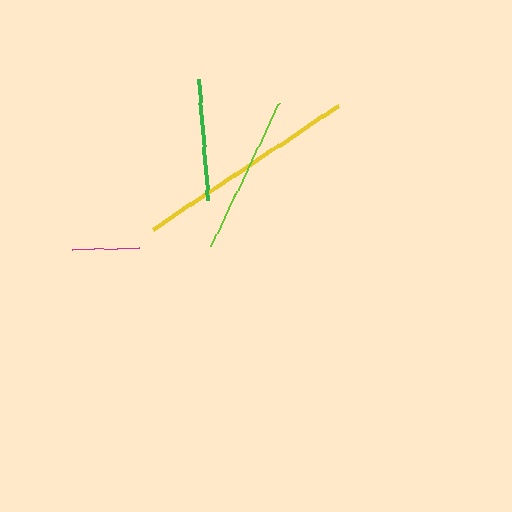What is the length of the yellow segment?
The yellow segment is approximately 223 pixels long.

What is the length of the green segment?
The green segment is approximately 121 pixels long.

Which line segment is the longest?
The yellow line is the longest at approximately 223 pixels.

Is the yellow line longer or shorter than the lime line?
The yellow line is longer than the lime line.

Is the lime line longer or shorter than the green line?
The lime line is longer than the green line.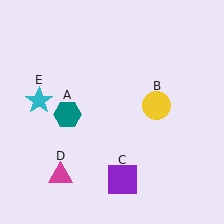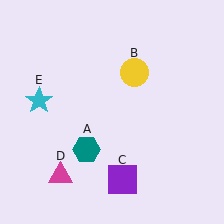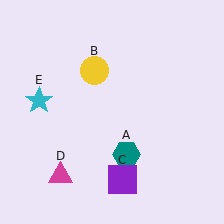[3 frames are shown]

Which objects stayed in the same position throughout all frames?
Purple square (object C) and magenta triangle (object D) and cyan star (object E) remained stationary.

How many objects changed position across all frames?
2 objects changed position: teal hexagon (object A), yellow circle (object B).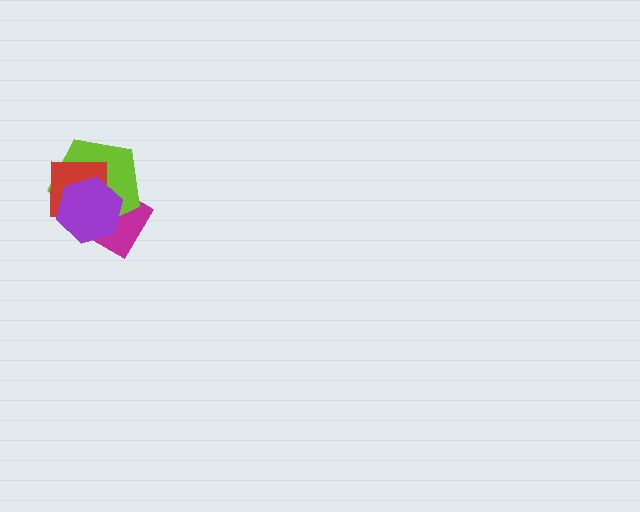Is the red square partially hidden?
Yes, it is partially covered by another shape.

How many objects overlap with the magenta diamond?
3 objects overlap with the magenta diamond.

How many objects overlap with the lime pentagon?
3 objects overlap with the lime pentagon.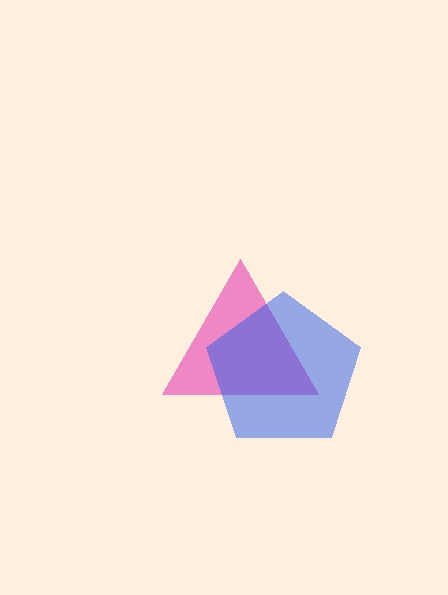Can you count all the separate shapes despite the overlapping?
Yes, there are 2 separate shapes.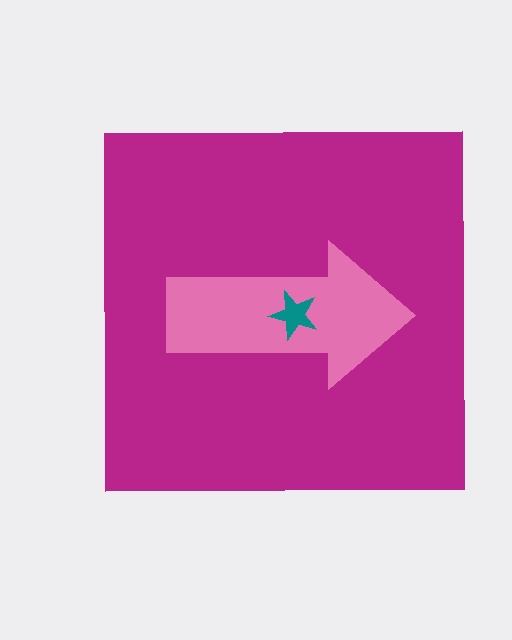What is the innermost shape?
The teal star.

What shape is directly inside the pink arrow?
The teal star.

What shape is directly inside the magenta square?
The pink arrow.